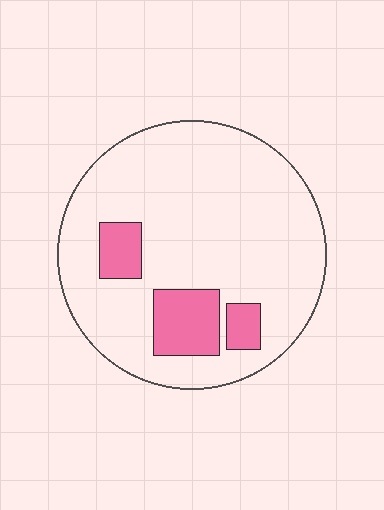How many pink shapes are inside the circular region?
3.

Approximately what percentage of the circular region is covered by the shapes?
Approximately 15%.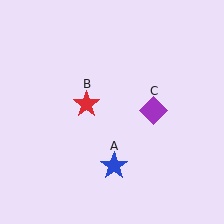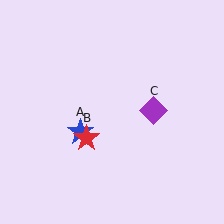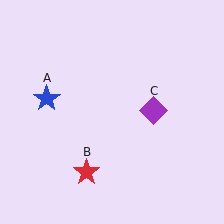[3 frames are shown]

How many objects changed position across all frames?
2 objects changed position: blue star (object A), red star (object B).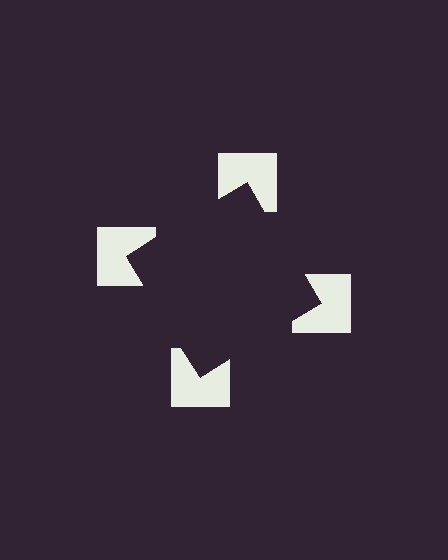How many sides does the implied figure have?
4 sides.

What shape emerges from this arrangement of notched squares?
An illusory square — its edges are inferred from the aligned wedge cuts in the notched squares, not physically drawn.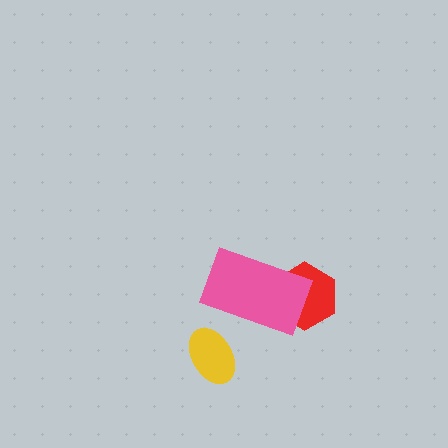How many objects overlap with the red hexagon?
1 object overlaps with the red hexagon.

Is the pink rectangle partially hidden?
No, no other shape covers it.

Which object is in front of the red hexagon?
The pink rectangle is in front of the red hexagon.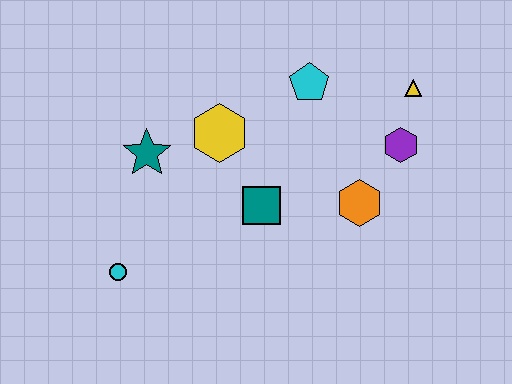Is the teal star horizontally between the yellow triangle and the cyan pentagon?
No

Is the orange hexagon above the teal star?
No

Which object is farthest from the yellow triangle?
The cyan circle is farthest from the yellow triangle.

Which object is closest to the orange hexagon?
The purple hexagon is closest to the orange hexagon.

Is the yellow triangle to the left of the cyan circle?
No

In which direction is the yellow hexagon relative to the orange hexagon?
The yellow hexagon is to the left of the orange hexagon.